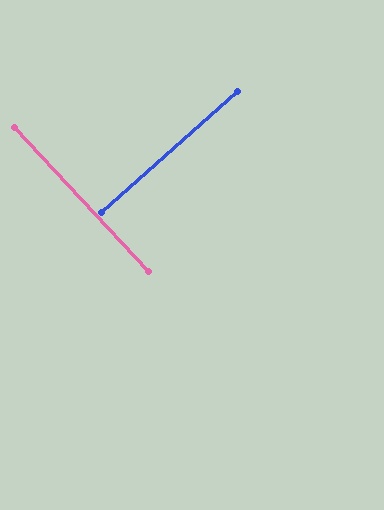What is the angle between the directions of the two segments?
Approximately 88 degrees.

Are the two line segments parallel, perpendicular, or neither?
Perpendicular — they meet at approximately 88°.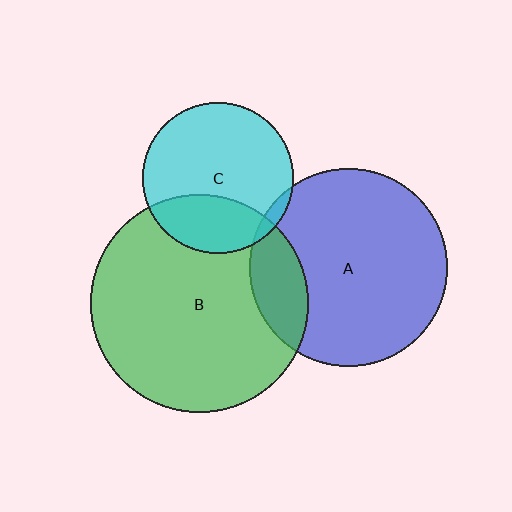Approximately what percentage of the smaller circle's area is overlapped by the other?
Approximately 30%.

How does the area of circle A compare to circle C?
Approximately 1.7 times.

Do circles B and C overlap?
Yes.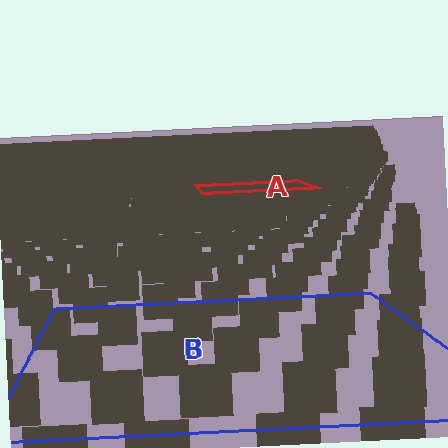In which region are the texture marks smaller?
The texture marks are smaller in region A, because it is farther away.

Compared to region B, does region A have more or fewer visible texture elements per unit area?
Region A has more texture elements per unit area — they are packed more densely because it is farther away.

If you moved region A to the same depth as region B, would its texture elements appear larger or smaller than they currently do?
They would appear larger. At a closer depth, the same texture elements are projected at a bigger on-screen size.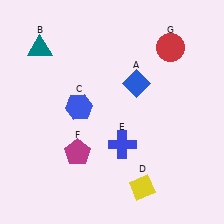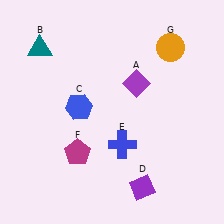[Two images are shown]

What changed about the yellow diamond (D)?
In Image 1, D is yellow. In Image 2, it changed to purple.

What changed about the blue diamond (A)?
In Image 1, A is blue. In Image 2, it changed to purple.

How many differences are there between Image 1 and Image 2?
There are 3 differences between the two images.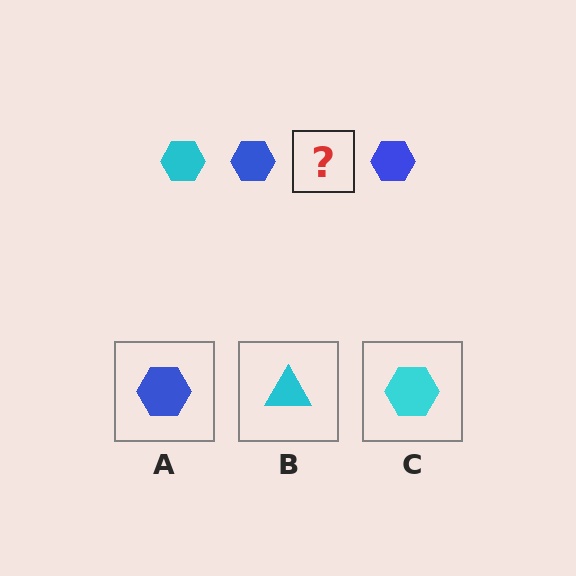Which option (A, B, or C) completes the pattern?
C.